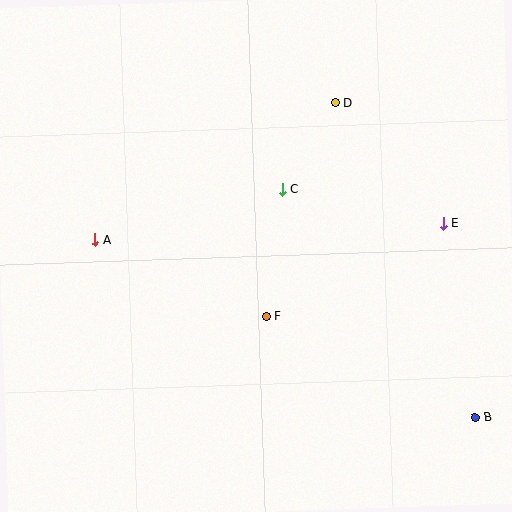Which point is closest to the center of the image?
Point F at (266, 317) is closest to the center.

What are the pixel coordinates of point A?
Point A is at (95, 240).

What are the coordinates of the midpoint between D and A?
The midpoint between D and A is at (215, 172).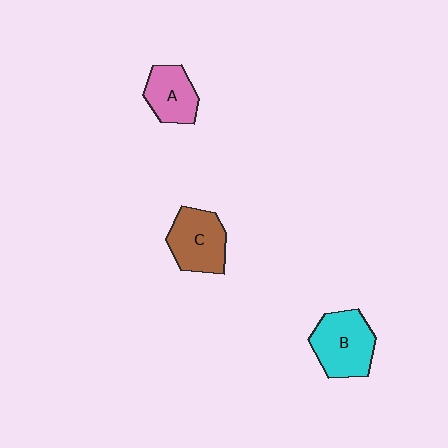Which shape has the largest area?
Shape B (cyan).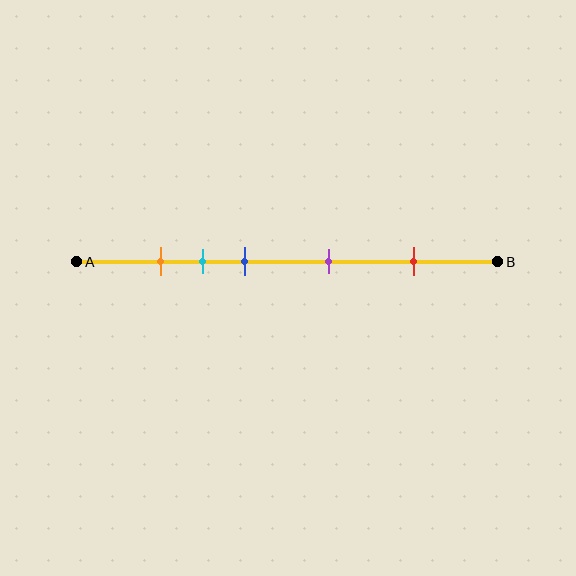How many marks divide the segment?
There are 5 marks dividing the segment.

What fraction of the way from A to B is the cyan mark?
The cyan mark is approximately 30% (0.3) of the way from A to B.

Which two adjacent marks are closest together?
The orange and cyan marks are the closest adjacent pair.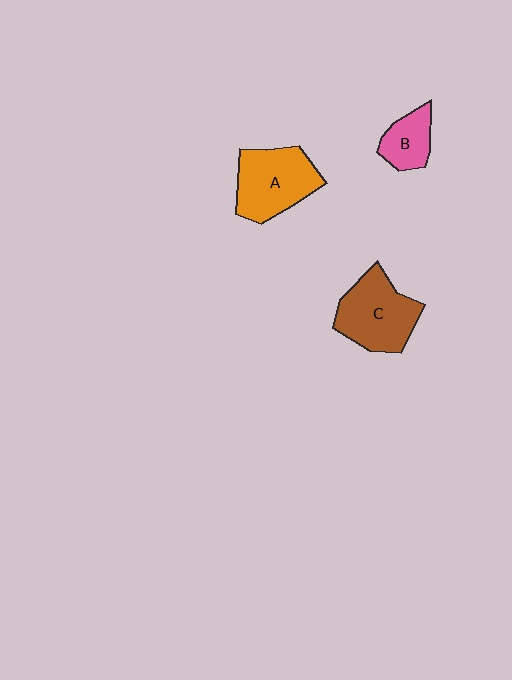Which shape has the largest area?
Shape C (brown).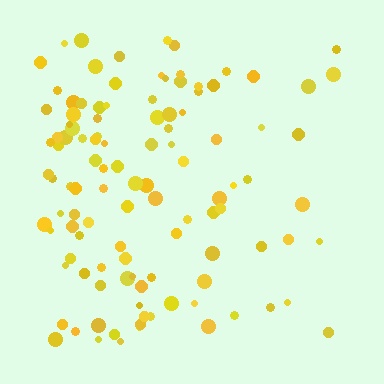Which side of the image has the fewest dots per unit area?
The right.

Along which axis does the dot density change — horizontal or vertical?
Horizontal.